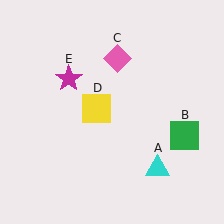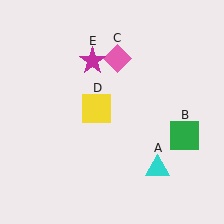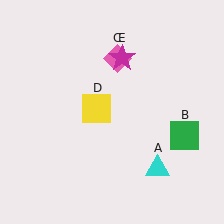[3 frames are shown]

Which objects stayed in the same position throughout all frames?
Cyan triangle (object A) and green square (object B) and pink diamond (object C) and yellow square (object D) remained stationary.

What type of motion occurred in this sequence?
The magenta star (object E) rotated clockwise around the center of the scene.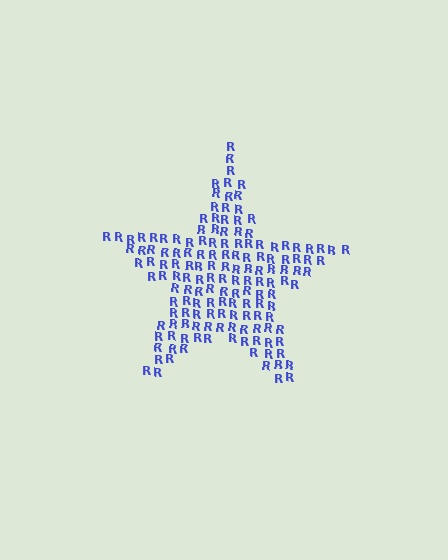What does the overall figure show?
The overall figure shows a star.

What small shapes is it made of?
It is made of small letter R's.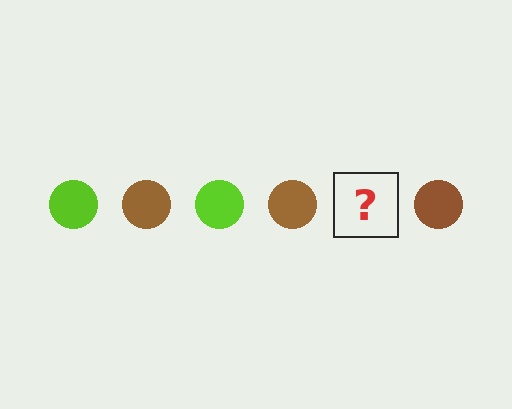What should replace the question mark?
The question mark should be replaced with a lime circle.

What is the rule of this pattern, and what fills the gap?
The rule is that the pattern cycles through lime, brown circles. The gap should be filled with a lime circle.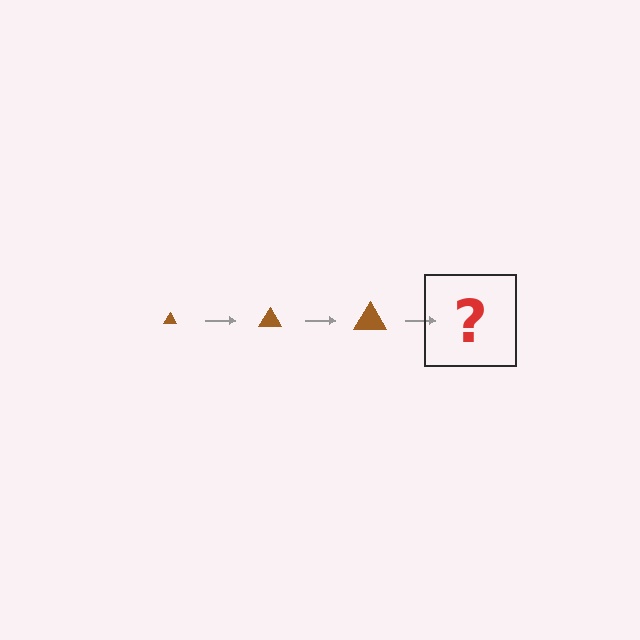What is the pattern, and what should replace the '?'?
The pattern is that the triangle gets progressively larger each step. The '?' should be a brown triangle, larger than the previous one.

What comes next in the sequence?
The next element should be a brown triangle, larger than the previous one.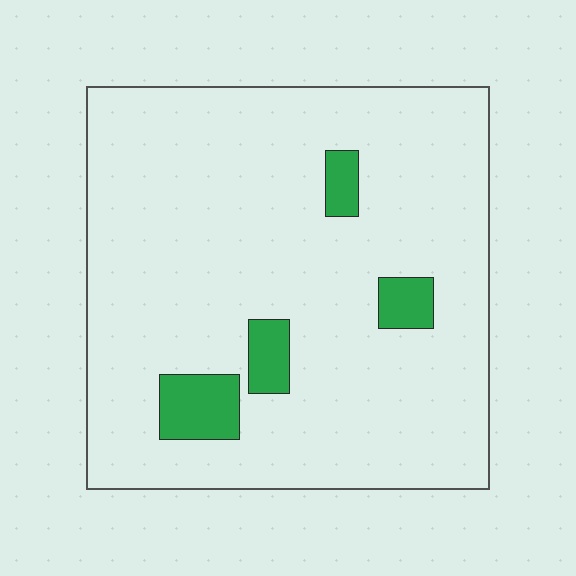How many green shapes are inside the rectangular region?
4.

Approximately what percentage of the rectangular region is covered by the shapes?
Approximately 10%.